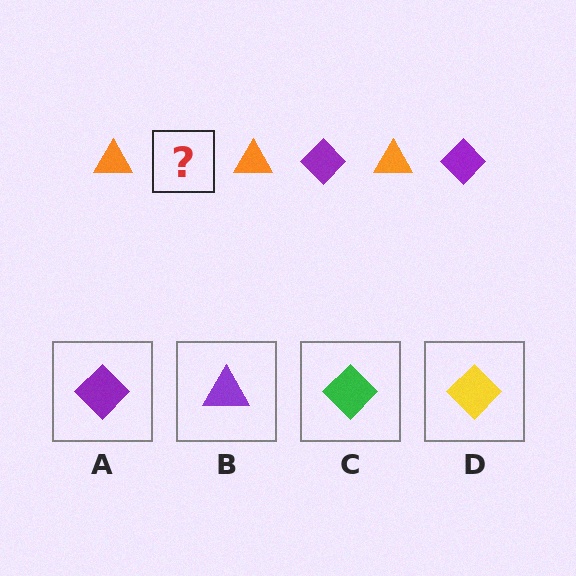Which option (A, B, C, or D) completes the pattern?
A.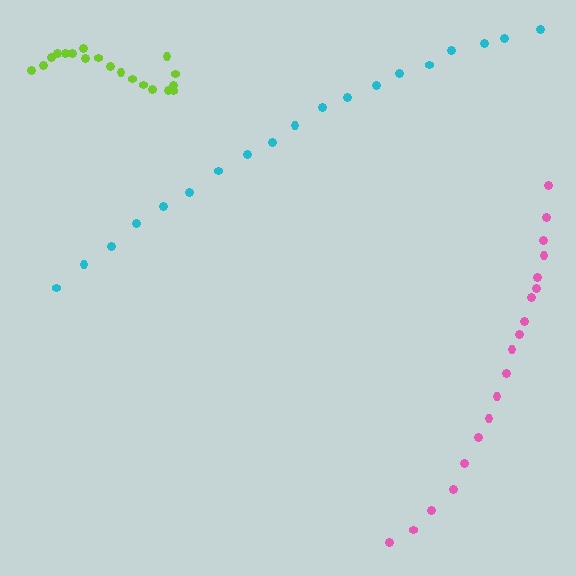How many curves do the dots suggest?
There are 3 distinct paths.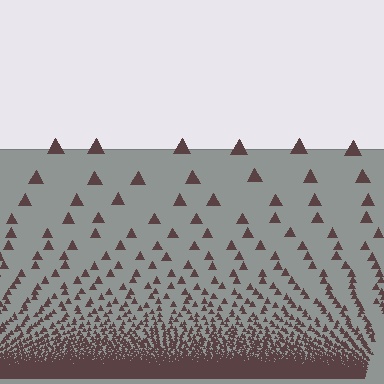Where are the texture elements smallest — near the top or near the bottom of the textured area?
Near the bottom.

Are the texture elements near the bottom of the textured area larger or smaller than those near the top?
Smaller. The gradient is inverted — elements near the bottom are smaller and denser.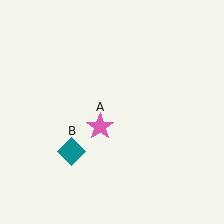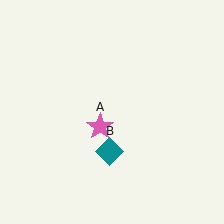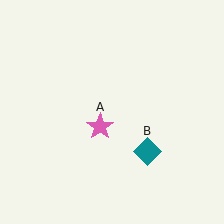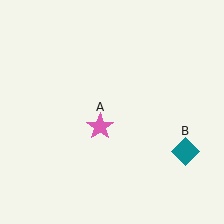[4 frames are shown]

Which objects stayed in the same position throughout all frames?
Pink star (object A) remained stationary.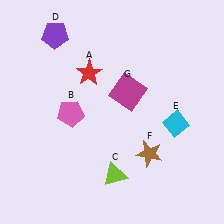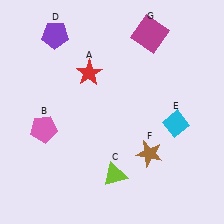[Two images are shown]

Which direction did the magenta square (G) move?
The magenta square (G) moved up.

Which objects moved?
The objects that moved are: the pink pentagon (B), the magenta square (G).